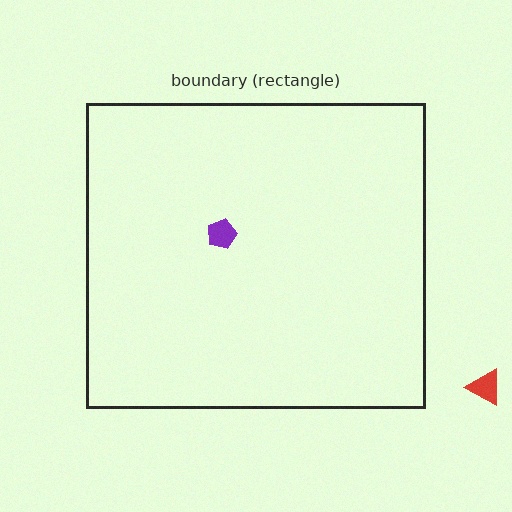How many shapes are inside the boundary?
1 inside, 1 outside.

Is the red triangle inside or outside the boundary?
Outside.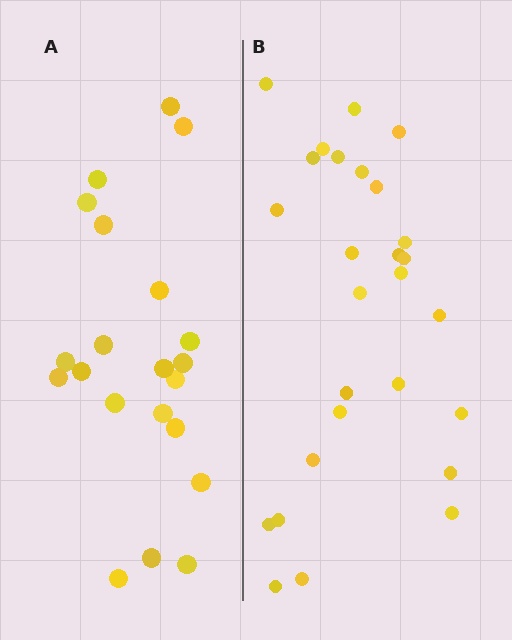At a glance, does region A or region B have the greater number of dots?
Region B (the right region) has more dots.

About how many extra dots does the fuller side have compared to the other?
Region B has about 6 more dots than region A.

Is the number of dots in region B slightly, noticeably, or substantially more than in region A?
Region B has noticeably more, but not dramatically so. The ratio is roughly 1.3 to 1.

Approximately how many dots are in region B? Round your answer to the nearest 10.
About 30 dots. (The exact count is 27, which rounds to 30.)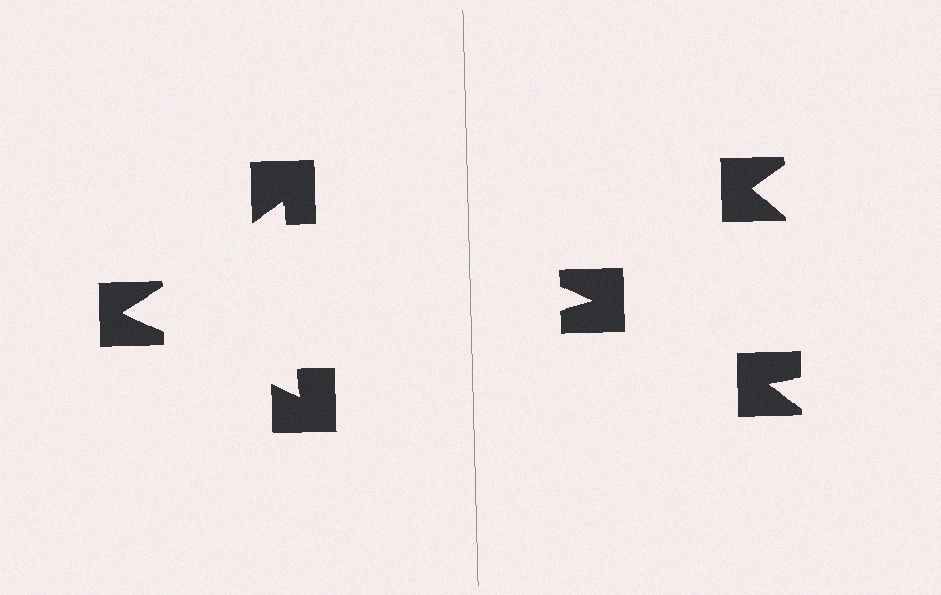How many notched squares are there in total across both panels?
6 — 3 on each side.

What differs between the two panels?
The notched squares are positioned identically on both sides; only the wedge orientations differ. On the left they align to a triangle; on the right they are misaligned.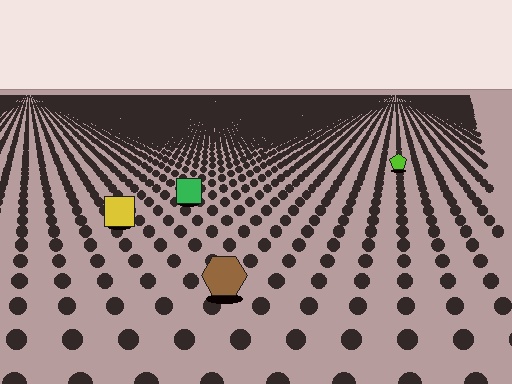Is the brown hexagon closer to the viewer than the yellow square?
Yes. The brown hexagon is closer — you can tell from the texture gradient: the ground texture is coarser near it.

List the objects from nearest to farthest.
From nearest to farthest: the brown hexagon, the yellow square, the green square, the lime pentagon.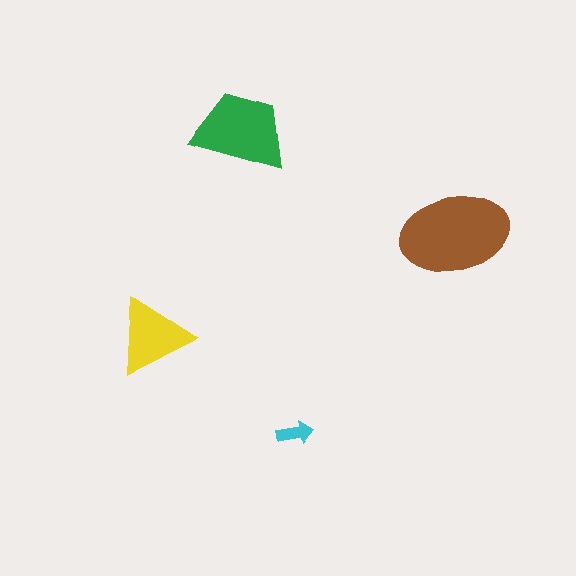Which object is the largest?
The brown ellipse.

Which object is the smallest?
The cyan arrow.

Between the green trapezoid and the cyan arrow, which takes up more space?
The green trapezoid.